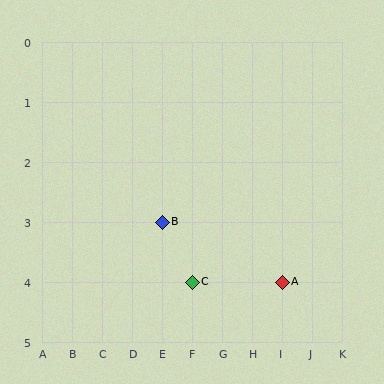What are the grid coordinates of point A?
Point A is at grid coordinates (I, 4).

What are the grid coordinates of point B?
Point B is at grid coordinates (E, 3).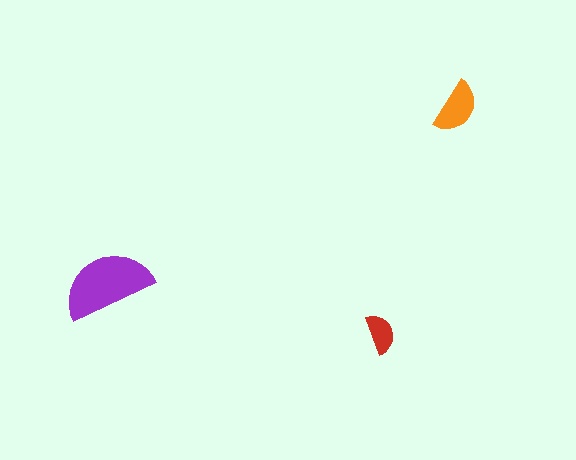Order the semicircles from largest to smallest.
the purple one, the orange one, the red one.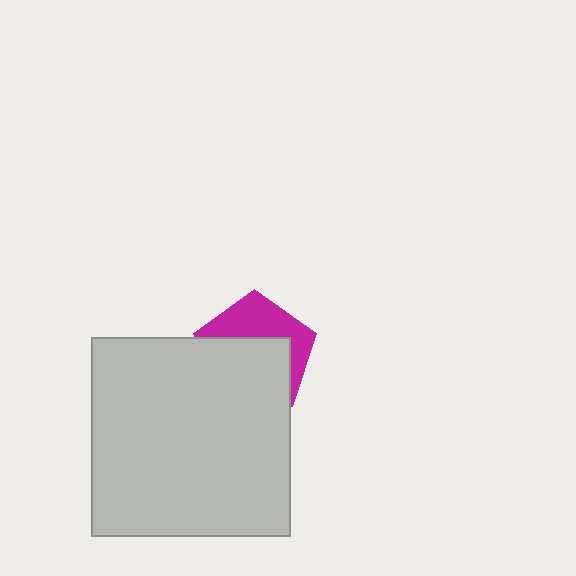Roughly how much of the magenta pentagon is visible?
A small part of it is visible (roughly 41%).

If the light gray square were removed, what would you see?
You would see the complete magenta pentagon.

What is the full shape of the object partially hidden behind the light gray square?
The partially hidden object is a magenta pentagon.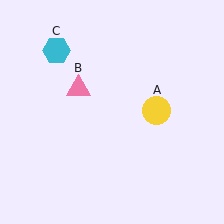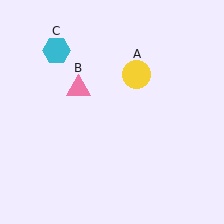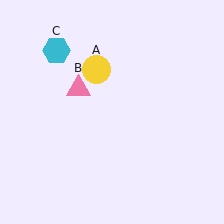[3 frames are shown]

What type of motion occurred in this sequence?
The yellow circle (object A) rotated counterclockwise around the center of the scene.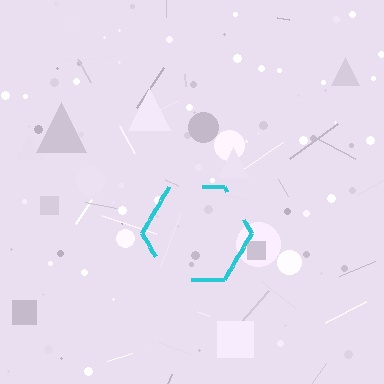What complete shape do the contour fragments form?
The contour fragments form a hexagon.